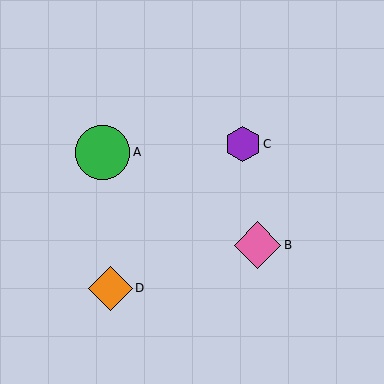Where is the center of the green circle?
The center of the green circle is at (102, 152).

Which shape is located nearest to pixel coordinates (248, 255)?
The pink diamond (labeled B) at (258, 245) is nearest to that location.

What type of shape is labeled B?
Shape B is a pink diamond.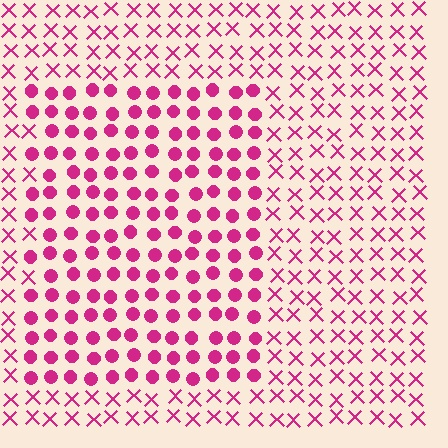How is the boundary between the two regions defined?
The boundary is defined by a change in element shape: circles inside vs. X marks outside. All elements share the same color and spacing.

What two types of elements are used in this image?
The image uses circles inside the rectangle region and X marks outside it.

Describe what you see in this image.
The image is filled with small magenta elements arranged in a uniform grid. A rectangle-shaped region contains circles, while the surrounding area contains X marks. The boundary is defined purely by the change in element shape.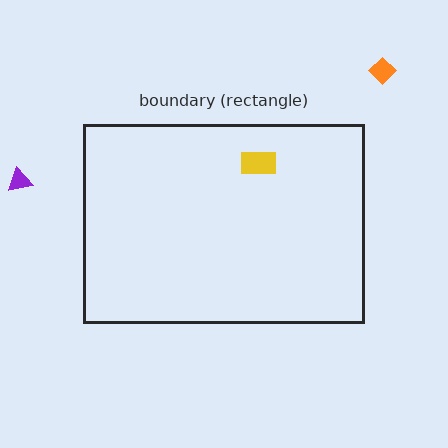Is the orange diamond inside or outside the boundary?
Outside.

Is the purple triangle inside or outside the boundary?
Outside.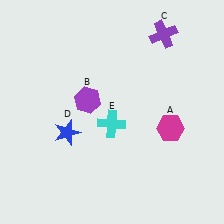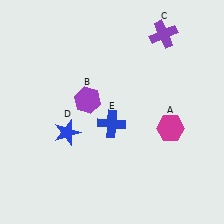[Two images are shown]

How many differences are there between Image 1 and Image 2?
There is 1 difference between the two images.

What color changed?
The cross (E) changed from cyan in Image 1 to blue in Image 2.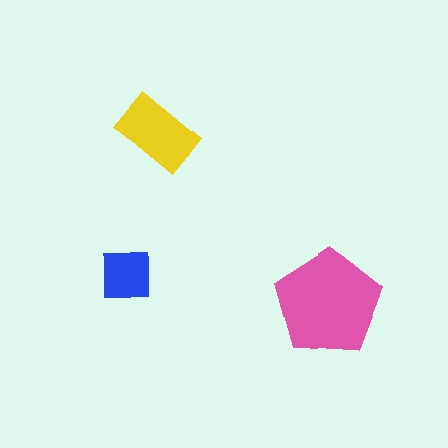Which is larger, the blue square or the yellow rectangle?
The yellow rectangle.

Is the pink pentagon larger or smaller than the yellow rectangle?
Larger.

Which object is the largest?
The pink pentagon.